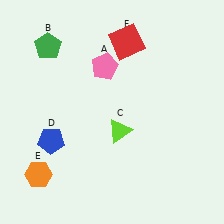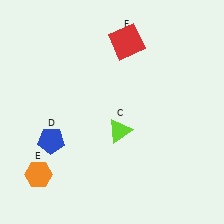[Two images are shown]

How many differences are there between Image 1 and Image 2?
There are 2 differences between the two images.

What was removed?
The pink pentagon (A), the green pentagon (B) were removed in Image 2.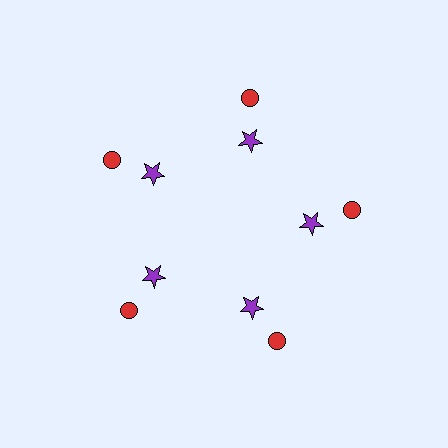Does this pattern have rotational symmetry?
Yes, this pattern has 5-fold rotational symmetry. It looks the same after rotating 72 degrees around the center.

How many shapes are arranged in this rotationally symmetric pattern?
There are 10 shapes, arranged in 5 groups of 2.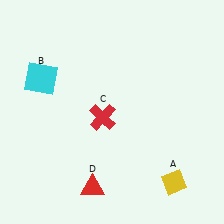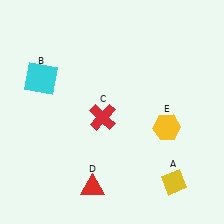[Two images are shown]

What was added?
A yellow hexagon (E) was added in Image 2.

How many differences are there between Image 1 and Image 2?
There is 1 difference between the two images.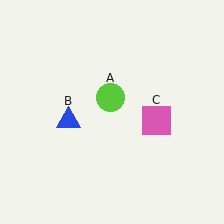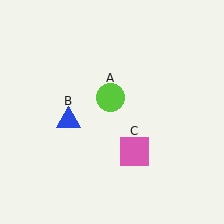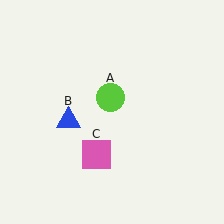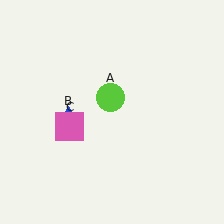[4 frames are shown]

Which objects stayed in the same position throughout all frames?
Lime circle (object A) and blue triangle (object B) remained stationary.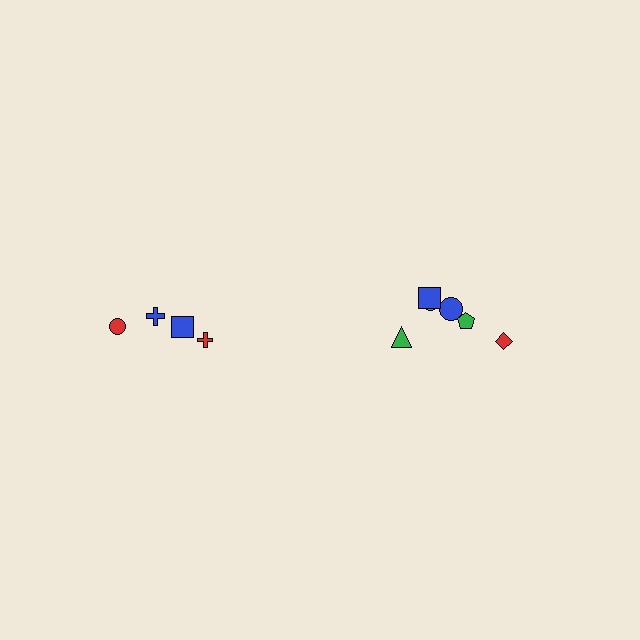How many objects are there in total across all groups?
There are 10 objects.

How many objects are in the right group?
There are 6 objects.